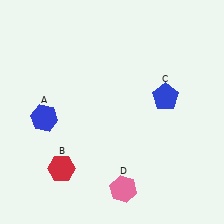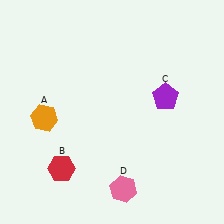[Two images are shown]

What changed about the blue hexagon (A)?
In Image 1, A is blue. In Image 2, it changed to orange.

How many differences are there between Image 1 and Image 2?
There are 2 differences between the two images.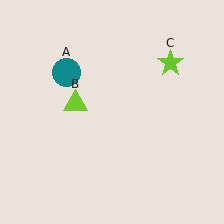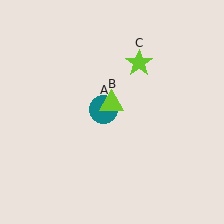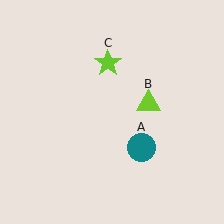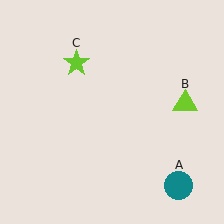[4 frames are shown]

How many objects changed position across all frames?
3 objects changed position: teal circle (object A), lime triangle (object B), lime star (object C).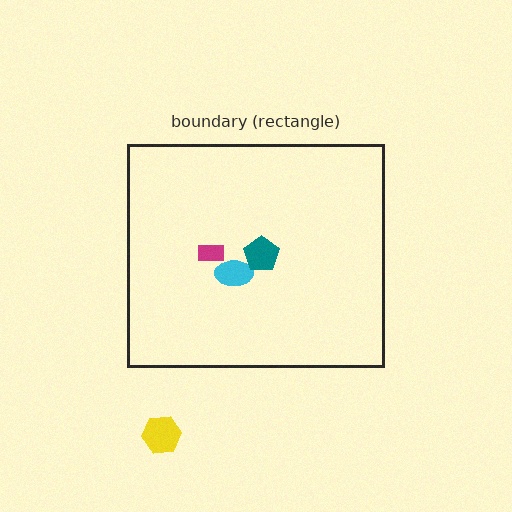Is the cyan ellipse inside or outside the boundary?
Inside.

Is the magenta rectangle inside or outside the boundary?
Inside.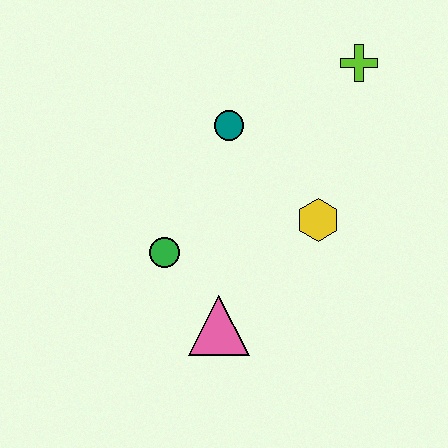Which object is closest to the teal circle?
The yellow hexagon is closest to the teal circle.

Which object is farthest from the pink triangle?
The lime cross is farthest from the pink triangle.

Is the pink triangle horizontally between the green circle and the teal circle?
Yes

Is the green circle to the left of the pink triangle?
Yes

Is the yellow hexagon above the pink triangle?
Yes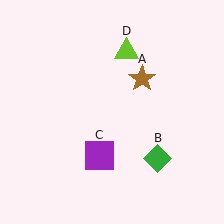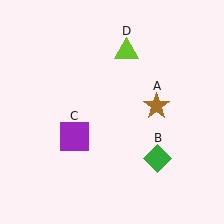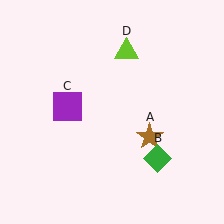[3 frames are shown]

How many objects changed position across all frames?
2 objects changed position: brown star (object A), purple square (object C).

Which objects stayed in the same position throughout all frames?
Green diamond (object B) and lime triangle (object D) remained stationary.